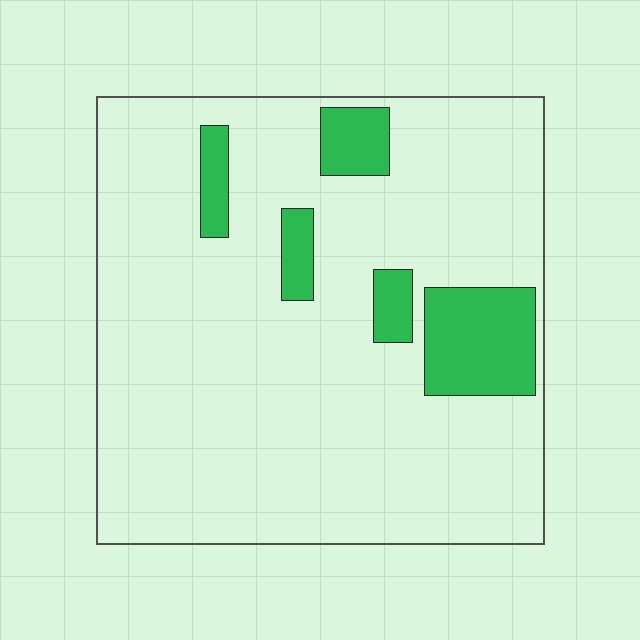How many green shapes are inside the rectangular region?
5.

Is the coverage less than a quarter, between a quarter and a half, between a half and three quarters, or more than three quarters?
Less than a quarter.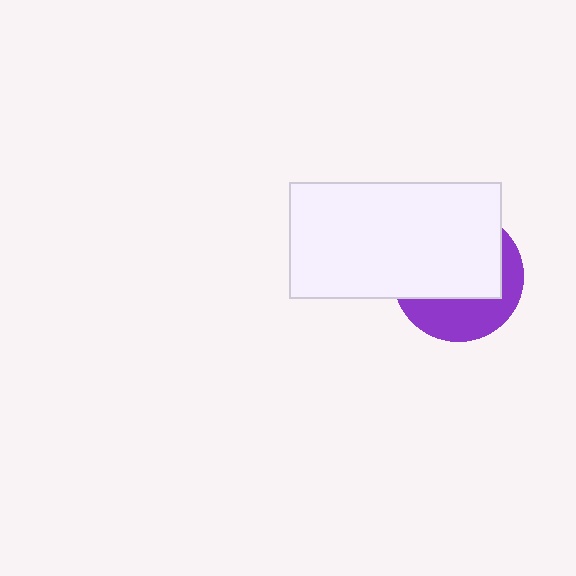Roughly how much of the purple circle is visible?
A small part of it is visible (roughly 37%).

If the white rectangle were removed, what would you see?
You would see the complete purple circle.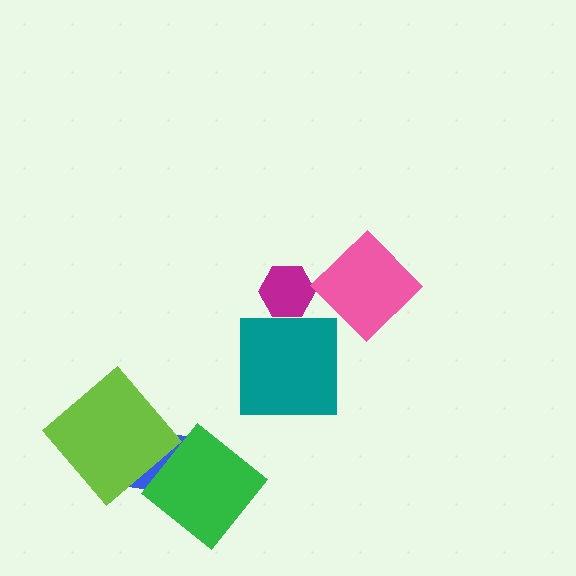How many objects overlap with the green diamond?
1 object overlaps with the green diamond.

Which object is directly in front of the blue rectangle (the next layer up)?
The green diamond is directly in front of the blue rectangle.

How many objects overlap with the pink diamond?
0 objects overlap with the pink diamond.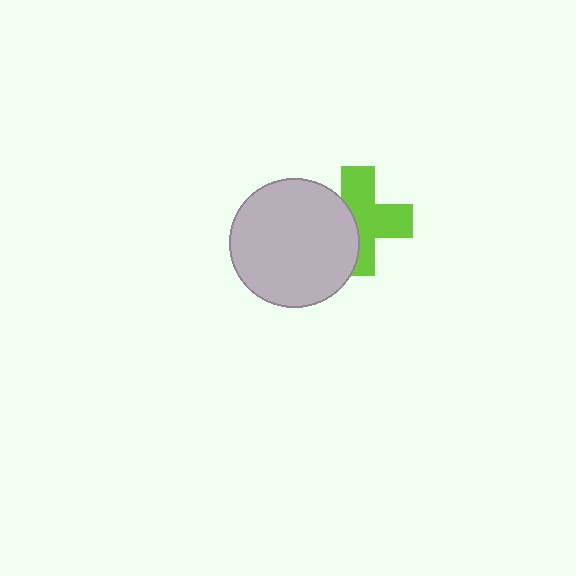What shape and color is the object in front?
The object in front is a light gray circle.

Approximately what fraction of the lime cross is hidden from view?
Roughly 38% of the lime cross is hidden behind the light gray circle.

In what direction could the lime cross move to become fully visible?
The lime cross could move right. That would shift it out from behind the light gray circle entirely.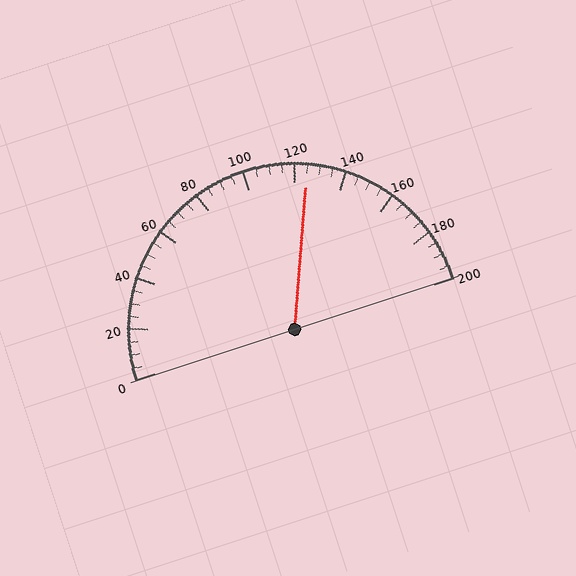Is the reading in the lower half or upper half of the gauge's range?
The reading is in the upper half of the range (0 to 200).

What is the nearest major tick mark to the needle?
The nearest major tick mark is 120.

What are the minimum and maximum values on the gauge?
The gauge ranges from 0 to 200.